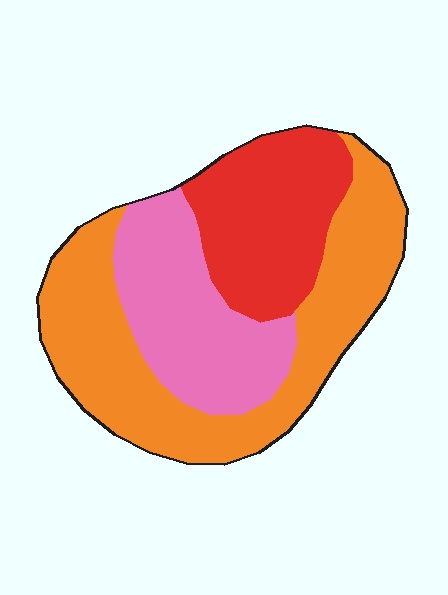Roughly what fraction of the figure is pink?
Pink covers roughly 25% of the figure.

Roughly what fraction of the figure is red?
Red covers around 25% of the figure.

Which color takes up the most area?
Orange, at roughly 45%.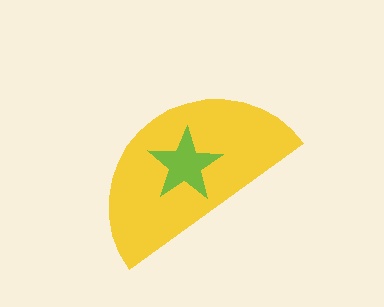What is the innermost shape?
The lime star.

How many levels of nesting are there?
2.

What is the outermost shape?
The yellow semicircle.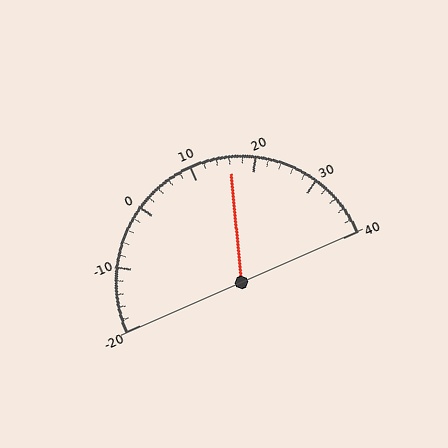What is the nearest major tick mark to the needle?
The nearest major tick mark is 20.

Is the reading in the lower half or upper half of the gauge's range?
The reading is in the upper half of the range (-20 to 40).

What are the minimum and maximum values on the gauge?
The gauge ranges from -20 to 40.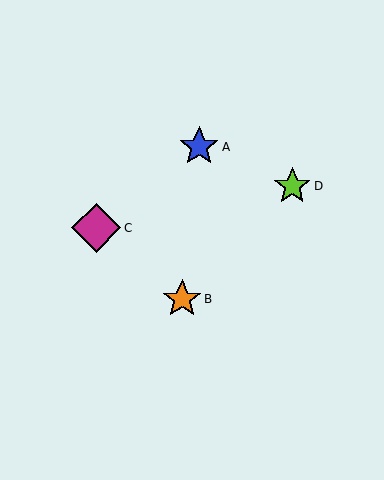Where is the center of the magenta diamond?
The center of the magenta diamond is at (96, 228).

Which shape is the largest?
The magenta diamond (labeled C) is the largest.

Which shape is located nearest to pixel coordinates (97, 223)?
The magenta diamond (labeled C) at (96, 228) is nearest to that location.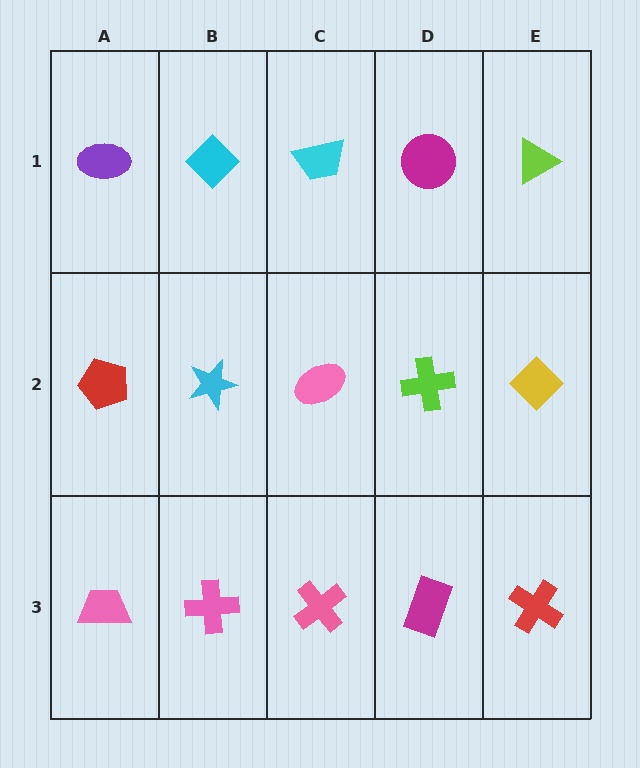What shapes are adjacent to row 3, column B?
A cyan star (row 2, column B), a pink trapezoid (row 3, column A), a pink cross (row 3, column C).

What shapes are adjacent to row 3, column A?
A red pentagon (row 2, column A), a pink cross (row 3, column B).